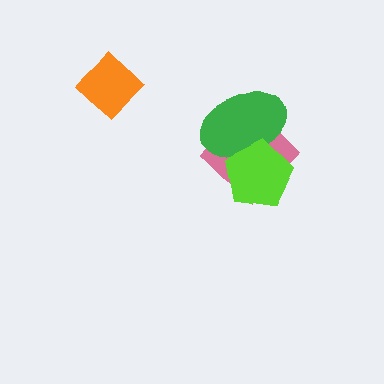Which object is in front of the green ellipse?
The lime pentagon is in front of the green ellipse.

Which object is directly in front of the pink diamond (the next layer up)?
The green ellipse is directly in front of the pink diamond.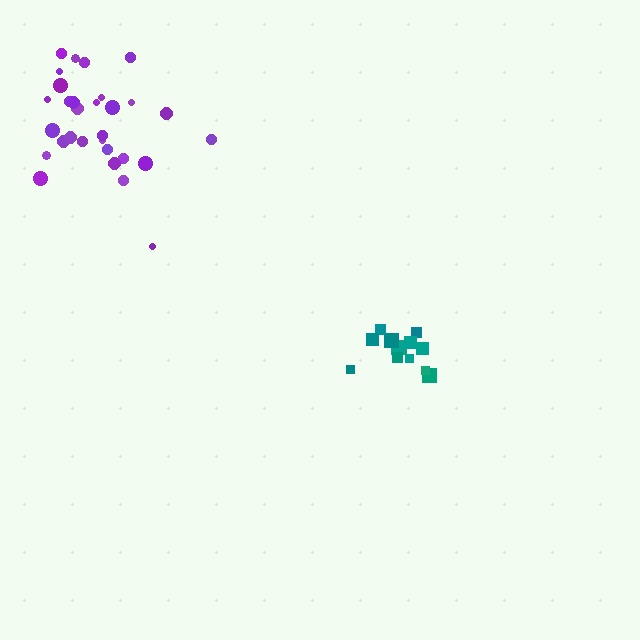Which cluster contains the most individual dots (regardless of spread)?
Purple (30).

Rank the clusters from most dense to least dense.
teal, purple.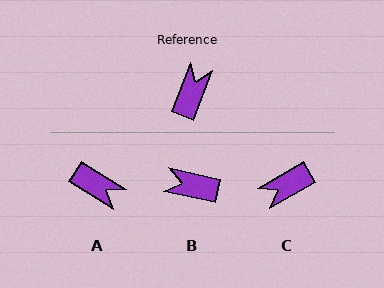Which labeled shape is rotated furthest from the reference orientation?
C, about 140 degrees away.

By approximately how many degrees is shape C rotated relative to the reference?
Approximately 140 degrees counter-clockwise.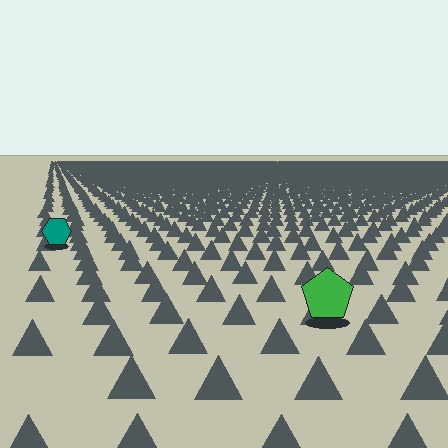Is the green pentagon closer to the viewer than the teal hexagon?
Yes. The green pentagon is closer — you can tell from the texture gradient: the ground texture is coarser near it.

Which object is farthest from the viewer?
The teal hexagon is farthest from the viewer. It appears smaller and the ground texture around it is denser.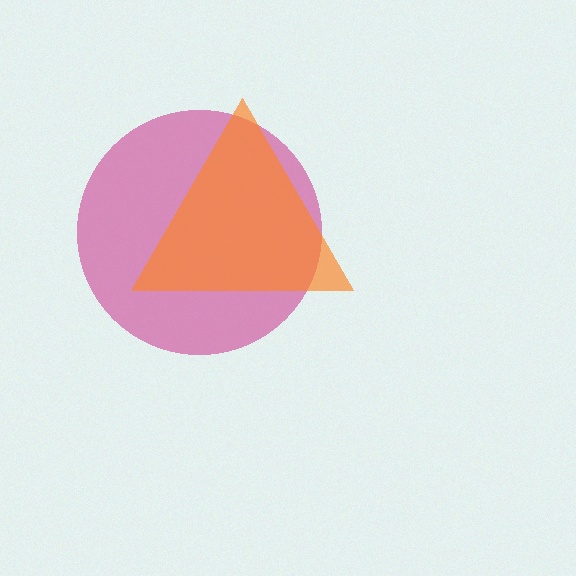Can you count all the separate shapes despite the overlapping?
Yes, there are 2 separate shapes.